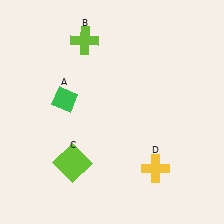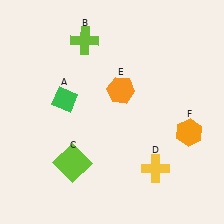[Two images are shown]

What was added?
An orange hexagon (E), an orange hexagon (F) were added in Image 2.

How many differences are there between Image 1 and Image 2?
There are 2 differences between the two images.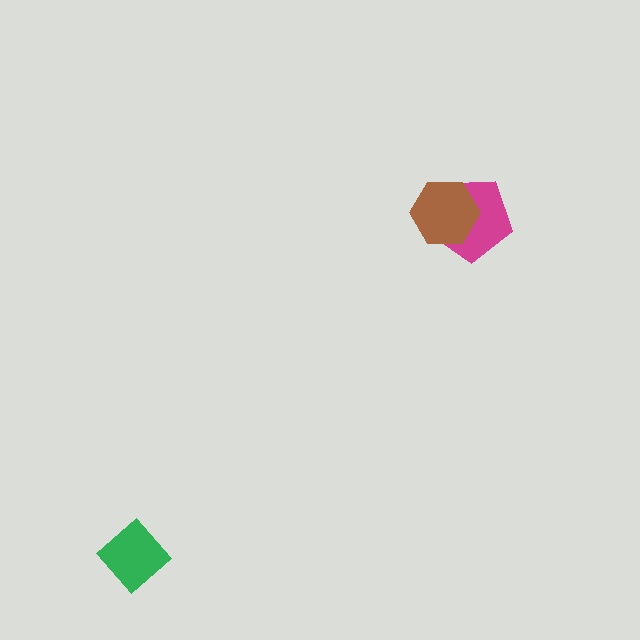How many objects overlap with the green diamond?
0 objects overlap with the green diamond.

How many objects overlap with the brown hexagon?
1 object overlaps with the brown hexagon.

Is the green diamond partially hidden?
No, no other shape covers it.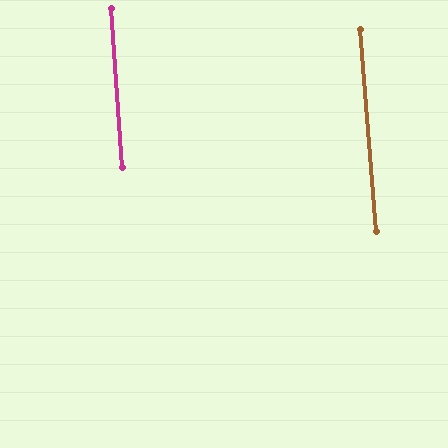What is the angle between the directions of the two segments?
Approximately 1 degree.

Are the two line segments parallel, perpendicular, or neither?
Parallel — their directions differ by only 0.6°.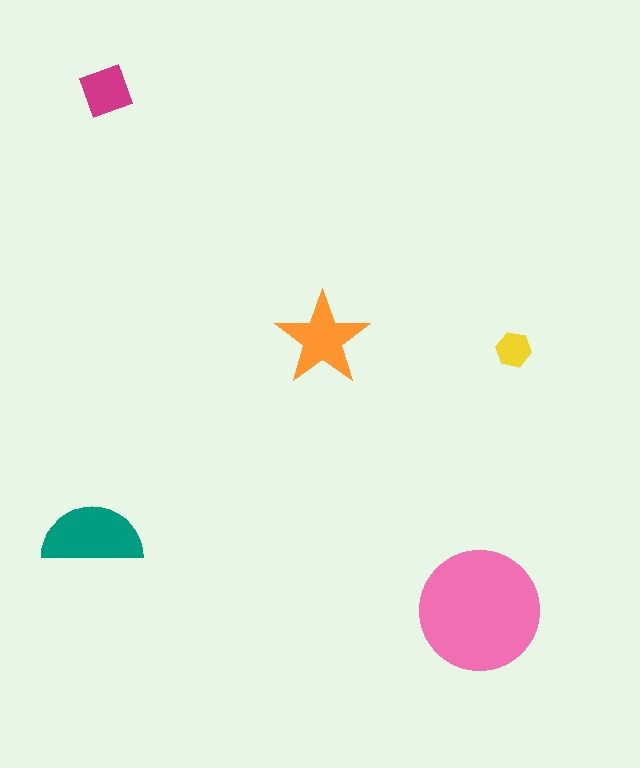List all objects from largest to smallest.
The pink circle, the teal semicircle, the orange star, the magenta diamond, the yellow hexagon.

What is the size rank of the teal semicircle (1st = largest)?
2nd.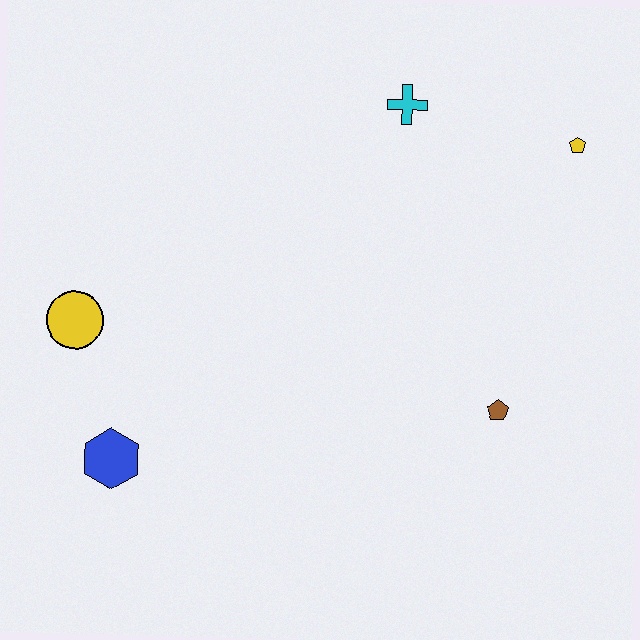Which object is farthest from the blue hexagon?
The yellow pentagon is farthest from the blue hexagon.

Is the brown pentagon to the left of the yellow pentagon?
Yes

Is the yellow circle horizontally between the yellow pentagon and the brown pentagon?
No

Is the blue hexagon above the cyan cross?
No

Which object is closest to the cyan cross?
The yellow pentagon is closest to the cyan cross.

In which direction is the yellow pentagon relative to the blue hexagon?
The yellow pentagon is to the right of the blue hexagon.